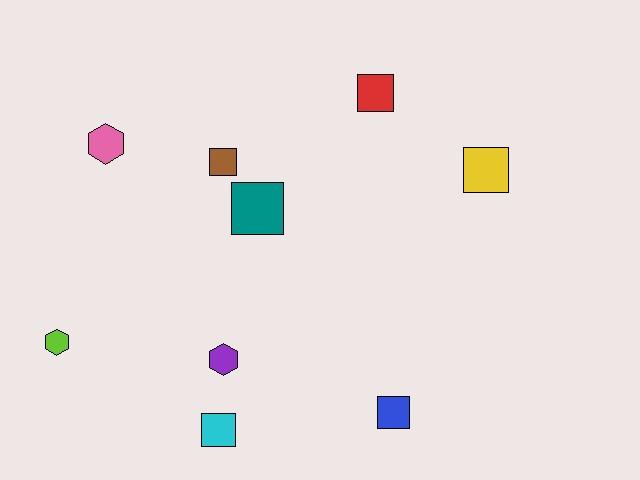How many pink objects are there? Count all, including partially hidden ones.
There is 1 pink object.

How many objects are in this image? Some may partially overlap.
There are 9 objects.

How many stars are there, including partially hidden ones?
There are no stars.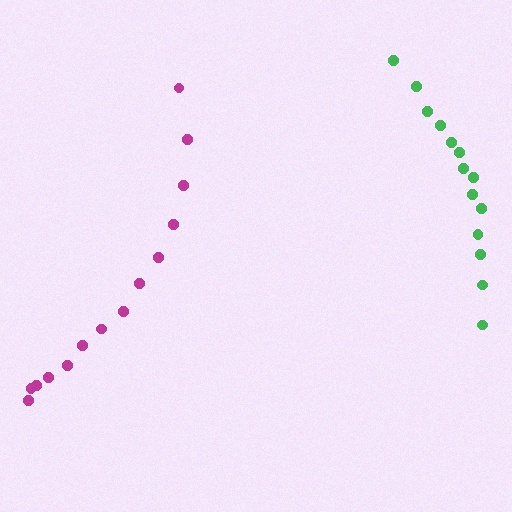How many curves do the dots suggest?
There are 2 distinct paths.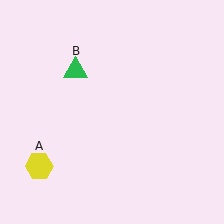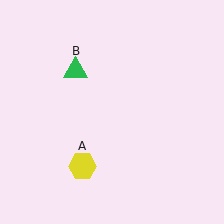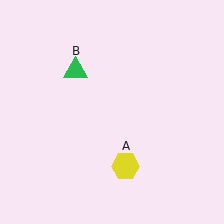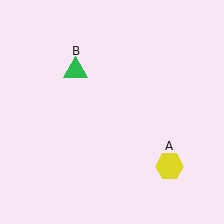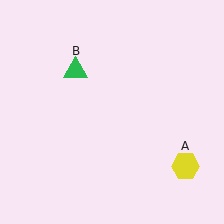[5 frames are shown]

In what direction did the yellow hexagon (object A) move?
The yellow hexagon (object A) moved right.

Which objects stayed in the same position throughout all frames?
Green triangle (object B) remained stationary.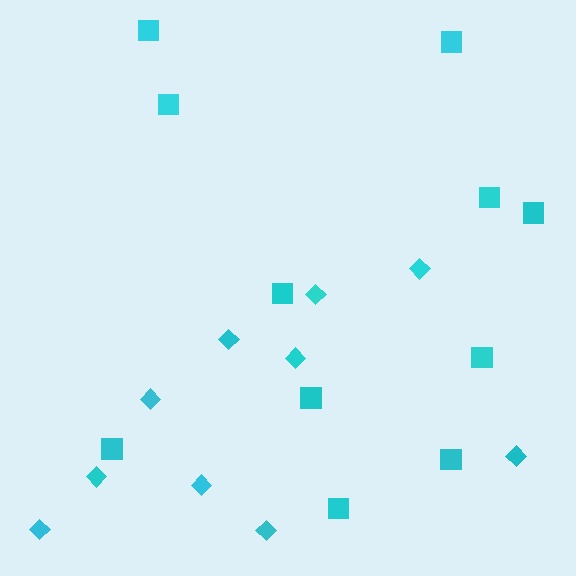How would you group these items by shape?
There are 2 groups: one group of squares (11) and one group of diamonds (10).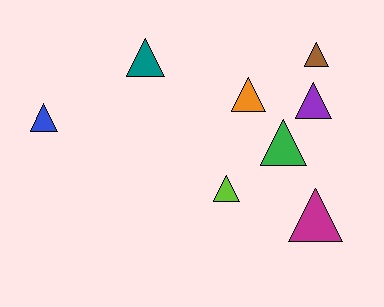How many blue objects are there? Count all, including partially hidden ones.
There is 1 blue object.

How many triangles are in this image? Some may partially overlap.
There are 8 triangles.